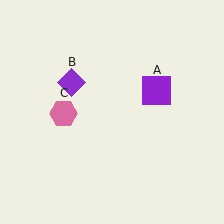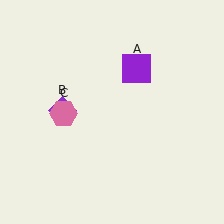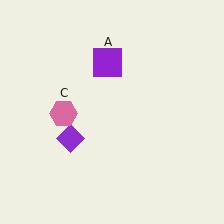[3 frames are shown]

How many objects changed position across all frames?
2 objects changed position: purple square (object A), purple diamond (object B).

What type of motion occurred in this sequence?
The purple square (object A), purple diamond (object B) rotated counterclockwise around the center of the scene.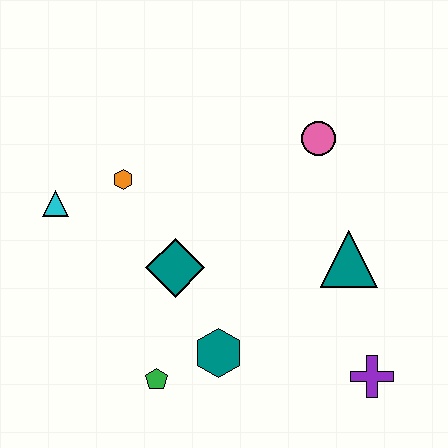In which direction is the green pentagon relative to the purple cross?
The green pentagon is to the left of the purple cross.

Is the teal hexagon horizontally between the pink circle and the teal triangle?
No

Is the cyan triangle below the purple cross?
No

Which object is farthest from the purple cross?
The cyan triangle is farthest from the purple cross.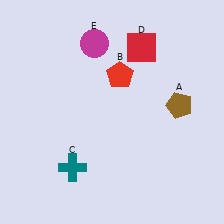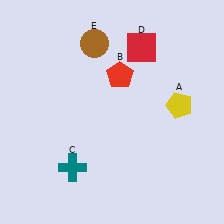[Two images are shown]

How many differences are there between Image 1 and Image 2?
There are 2 differences between the two images.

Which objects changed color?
A changed from brown to yellow. E changed from magenta to brown.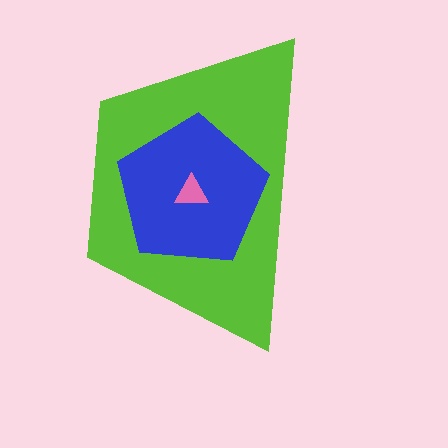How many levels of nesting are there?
3.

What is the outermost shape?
The lime trapezoid.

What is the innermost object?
The pink triangle.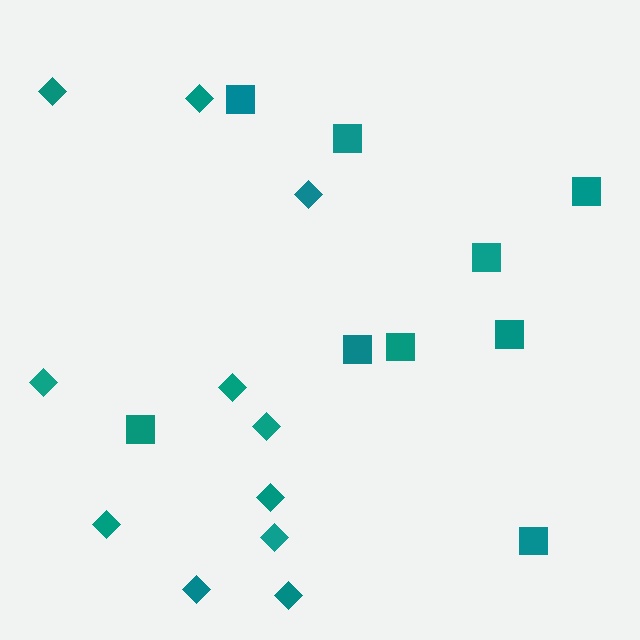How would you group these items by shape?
There are 2 groups: one group of diamonds (11) and one group of squares (9).